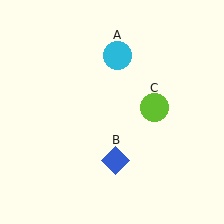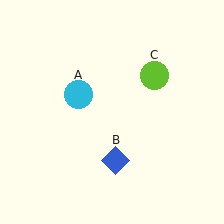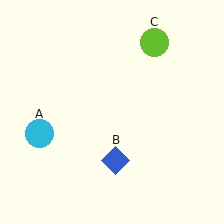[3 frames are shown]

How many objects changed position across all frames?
2 objects changed position: cyan circle (object A), lime circle (object C).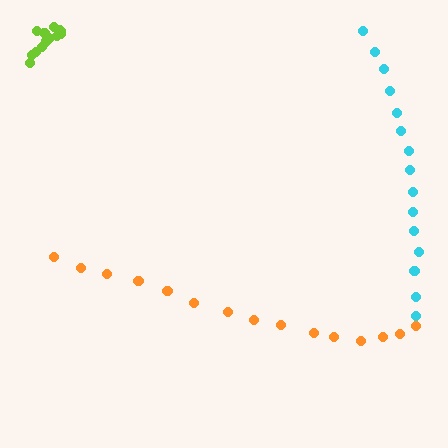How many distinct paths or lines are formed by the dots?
There are 3 distinct paths.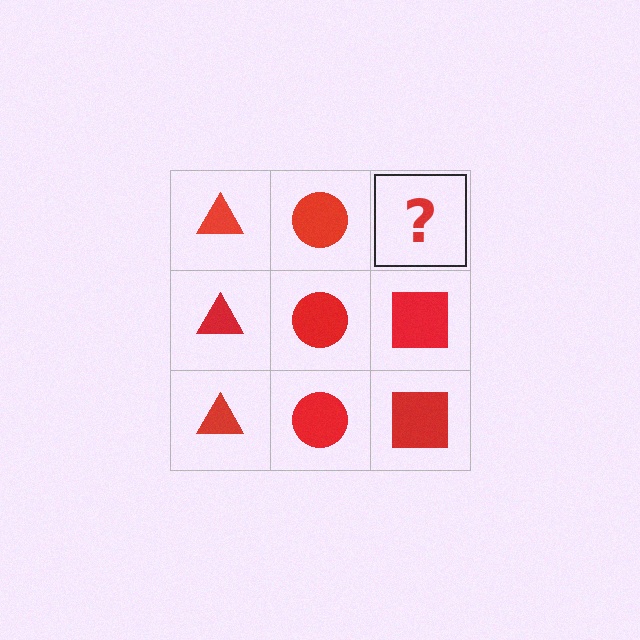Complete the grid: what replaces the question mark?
The question mark should be replaced with a red square.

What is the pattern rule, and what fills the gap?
The rule is that each column has a consistent shape. The gap should be filled with a red square.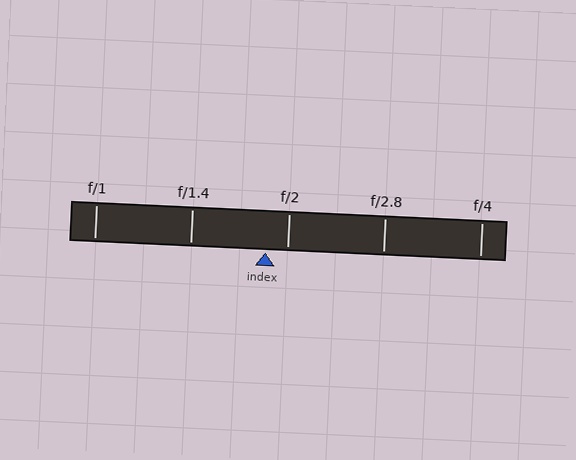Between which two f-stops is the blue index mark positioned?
The index mark is between f/1.4 and f/2.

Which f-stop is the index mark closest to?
The index mark is closest to f/2.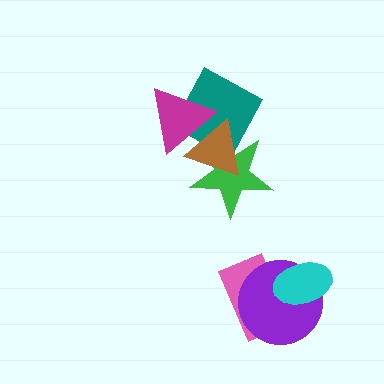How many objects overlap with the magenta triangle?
2 objects overlap with the magenta triangle.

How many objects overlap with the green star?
2 objects overlap with the green star.